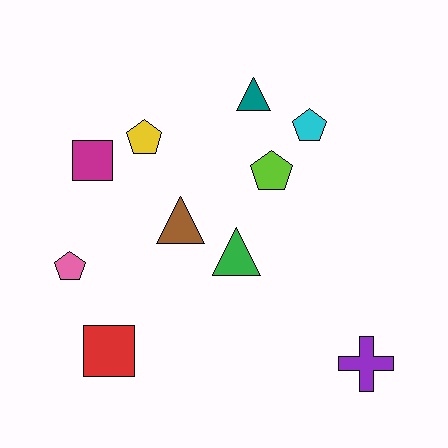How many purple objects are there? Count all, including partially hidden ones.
There is 1 purple object.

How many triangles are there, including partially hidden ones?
There are 3 triangles.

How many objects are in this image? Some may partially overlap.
There are 10 objects.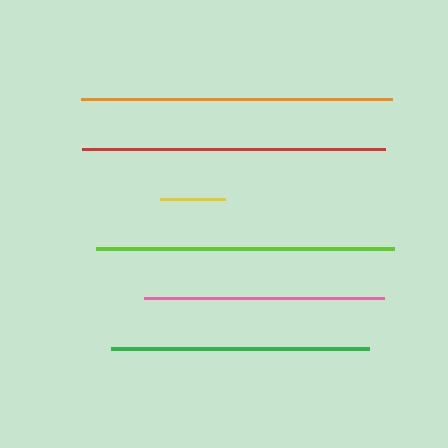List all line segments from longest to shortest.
From longest to shortest: orange, red, lime, green, pink, yellow.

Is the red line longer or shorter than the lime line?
The red line is longer than the lime line.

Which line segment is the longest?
The orange line is the longest at approximately 311 pixels.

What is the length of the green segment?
The green segment is approximately 258 pixels long.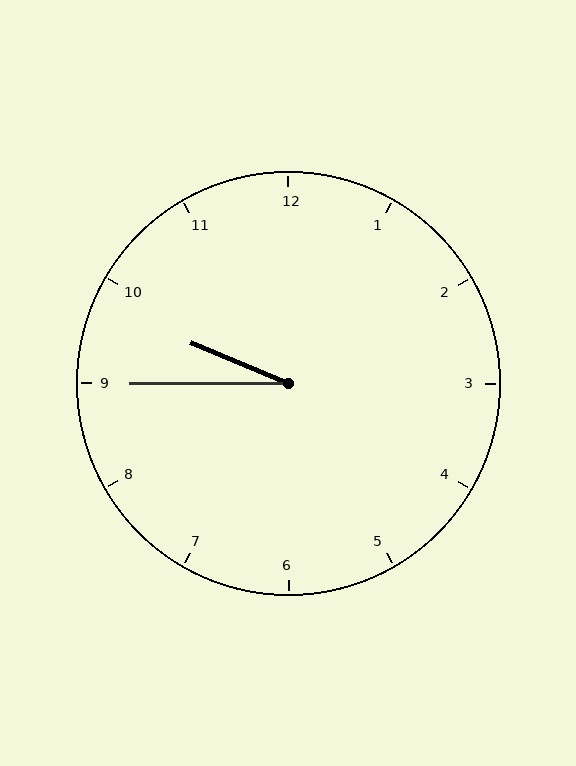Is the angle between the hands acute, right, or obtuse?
It is acute.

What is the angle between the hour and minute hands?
Approximately 22 degrees.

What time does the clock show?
9:45.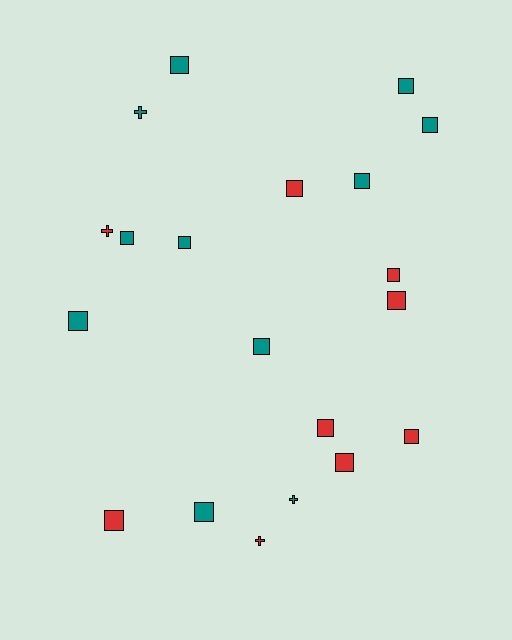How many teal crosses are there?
There are 2 teal crosses.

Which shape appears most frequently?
Square, with 16 objects.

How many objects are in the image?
There are 20 objects.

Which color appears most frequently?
Teal, with 11 objects.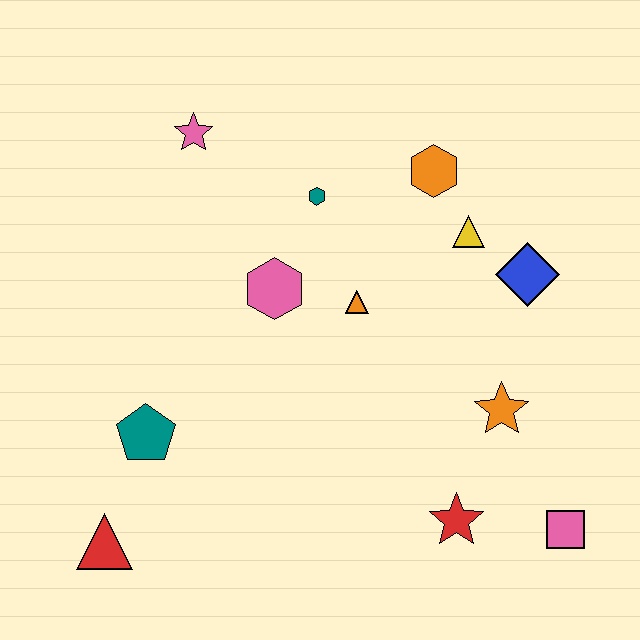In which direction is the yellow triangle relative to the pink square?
The yellow triangle is above the pink square.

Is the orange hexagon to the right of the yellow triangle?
No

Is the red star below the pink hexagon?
Yes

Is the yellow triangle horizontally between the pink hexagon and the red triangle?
No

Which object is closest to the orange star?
The red star is closest to the orange star.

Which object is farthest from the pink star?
The pink square is farthest from the pink star.